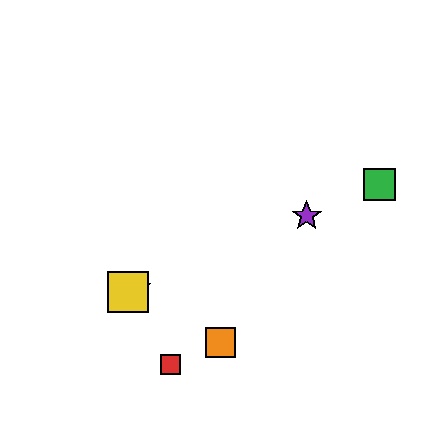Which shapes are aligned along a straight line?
The blue star, the green square, the yellow square, the purple star are aligned along a straight line.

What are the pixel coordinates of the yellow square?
The yellow square is at (128, 292).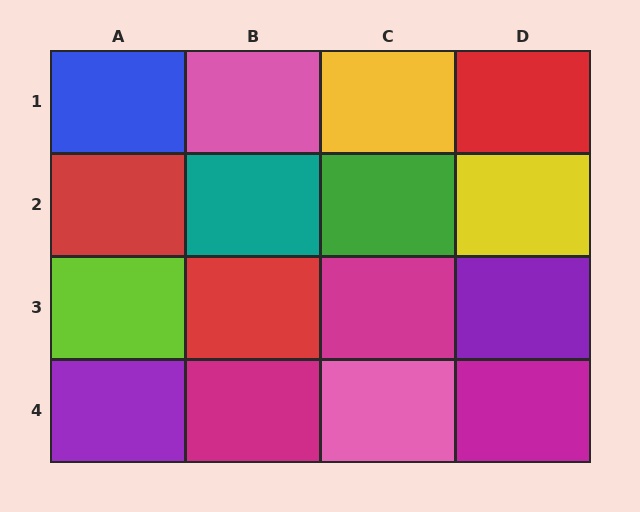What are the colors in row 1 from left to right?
Blue, pink, yellow, red.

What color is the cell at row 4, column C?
Pink.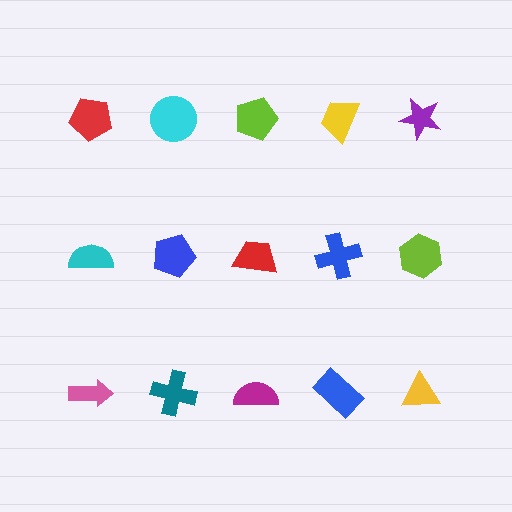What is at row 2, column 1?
A cyan semicircle.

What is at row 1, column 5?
A purple star.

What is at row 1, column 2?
A cyan circle.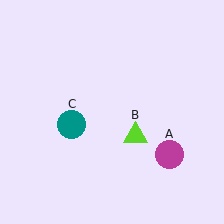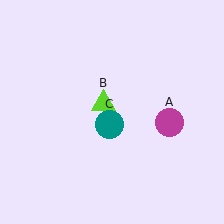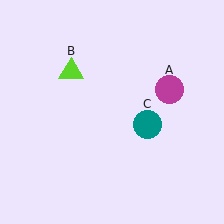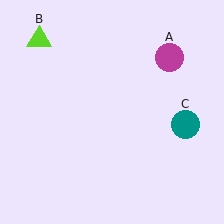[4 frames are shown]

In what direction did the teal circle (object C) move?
The teal circle (object C) moved right.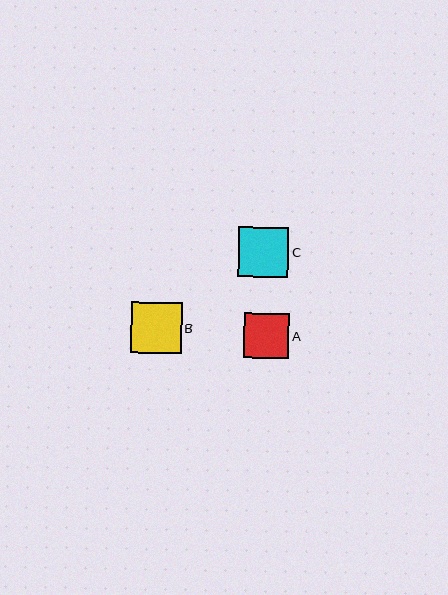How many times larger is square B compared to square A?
Square B is approximately 1.1 times the size of square A.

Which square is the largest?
Square B is the largest with a size of approximately 50 pixels.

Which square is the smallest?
Square A is the smallest with a size of approximately 45 pixels.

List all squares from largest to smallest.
From largest to smallest: B, C, A.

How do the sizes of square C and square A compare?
Square C and square A are approximately the same size.